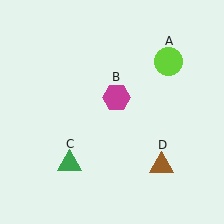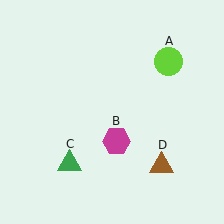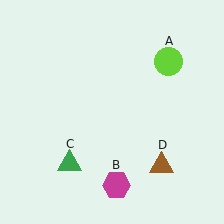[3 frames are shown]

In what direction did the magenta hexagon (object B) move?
The magenta hexagon (object B) moved down.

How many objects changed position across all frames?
1 object changed position: magenta hexagon (object B).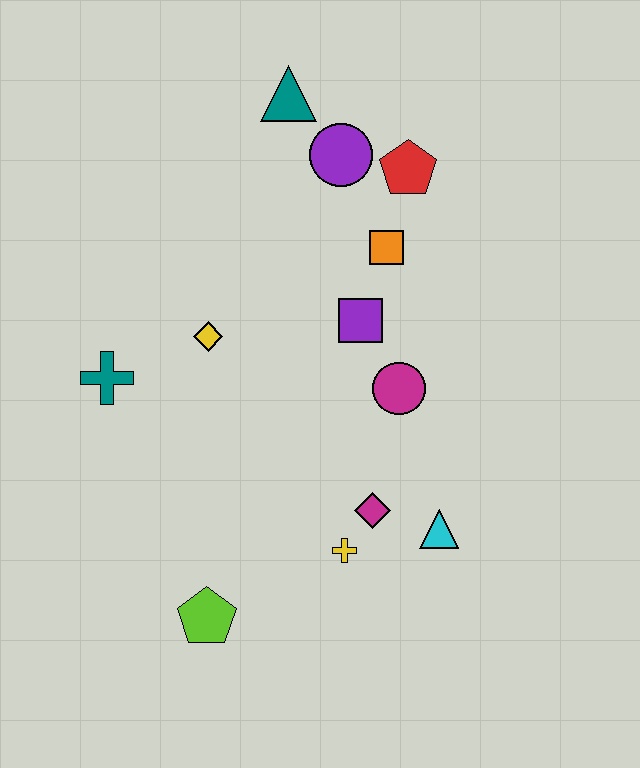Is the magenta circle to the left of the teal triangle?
No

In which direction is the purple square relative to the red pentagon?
The purple square is below the red pentagon.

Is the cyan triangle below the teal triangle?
Yes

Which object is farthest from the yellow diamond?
The cyan triangle is farthest from the yellow diamond.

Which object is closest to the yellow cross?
The magenta diamond is closest to the yellow cross.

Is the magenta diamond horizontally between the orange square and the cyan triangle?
No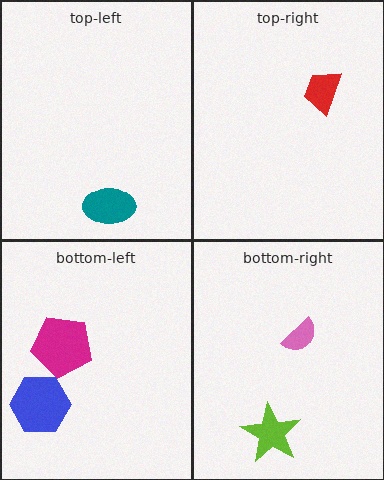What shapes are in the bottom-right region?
The pink semicircle, the lime star.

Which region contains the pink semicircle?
The bottom-right region.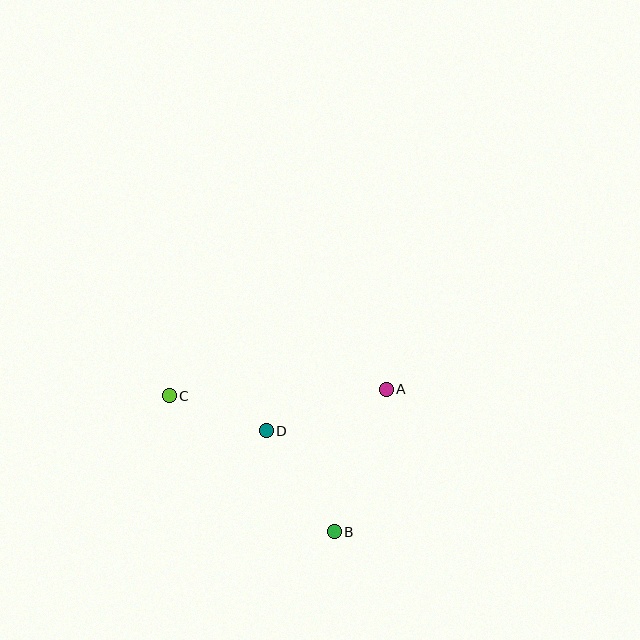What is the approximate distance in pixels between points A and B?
The distance between A and B is approximately 152 pixels.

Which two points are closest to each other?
Points C and D are closest to each other.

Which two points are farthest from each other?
Points A and C are farthest from each other.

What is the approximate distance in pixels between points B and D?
The distance between B and D is approximately 122 pixels.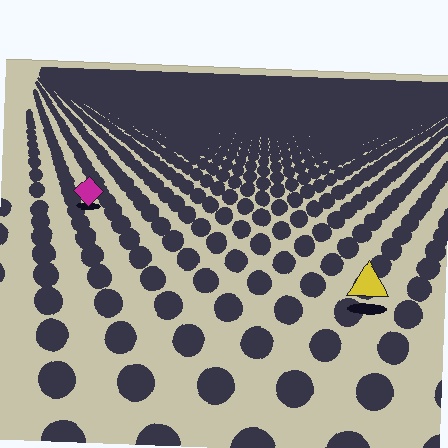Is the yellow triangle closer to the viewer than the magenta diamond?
Yes. The yellow triangle is closer — you can tell from the texture gradient: the ground texture is coarser near it.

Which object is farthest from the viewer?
The magenta diamond is farthest from the viewer. It appears smaller and the ground texture around it is denser.